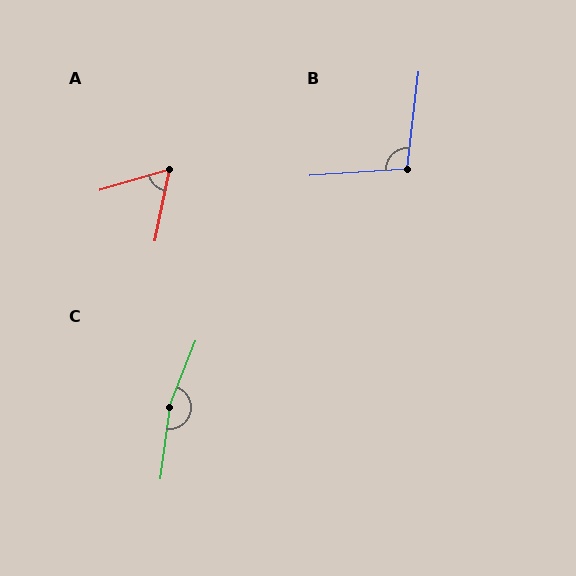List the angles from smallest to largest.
A (62°), B (101°), C (166°).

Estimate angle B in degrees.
Approximately 101 degrees.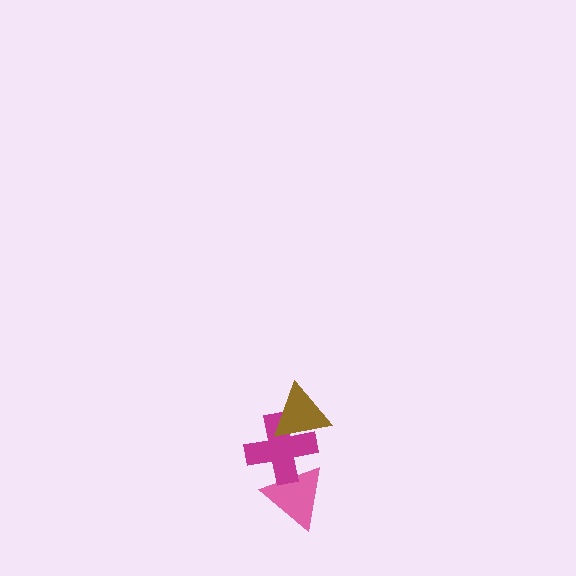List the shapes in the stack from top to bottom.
From top to bottom: the brown triangle, the magenta cross, the pink triangle.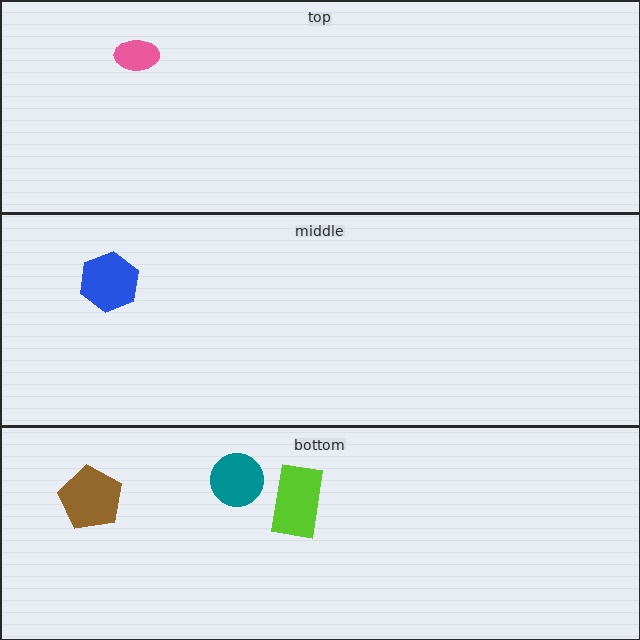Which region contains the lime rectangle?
The bottom region.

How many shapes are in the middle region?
1.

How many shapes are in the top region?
1.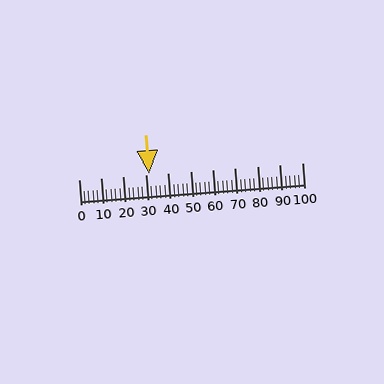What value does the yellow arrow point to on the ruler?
The yellow arrow points to approximately 32.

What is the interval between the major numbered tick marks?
The major tick marks are spaced 10 units apart.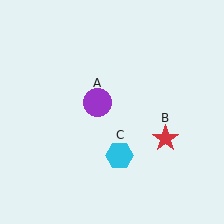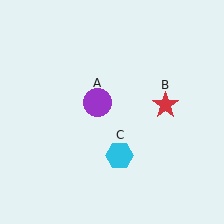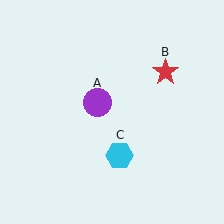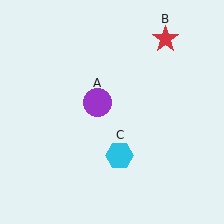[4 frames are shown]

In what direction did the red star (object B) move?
The red star (object B) moved up.